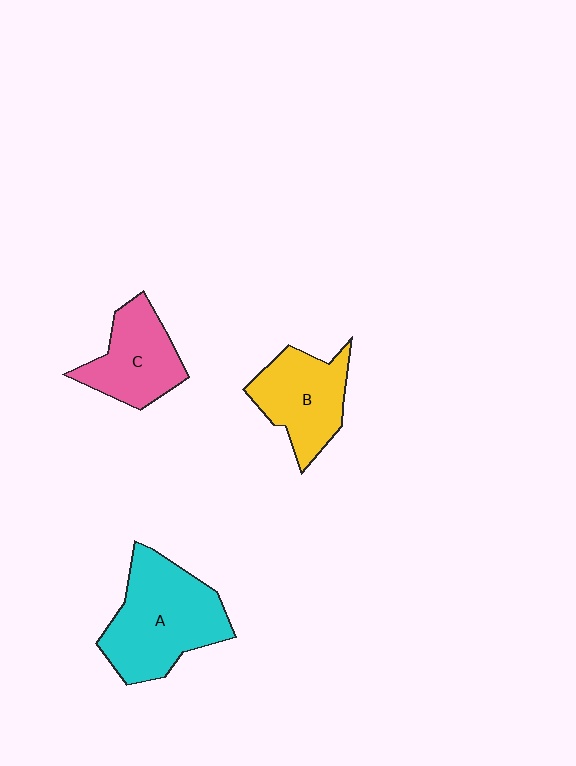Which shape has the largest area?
Shape A (cyan).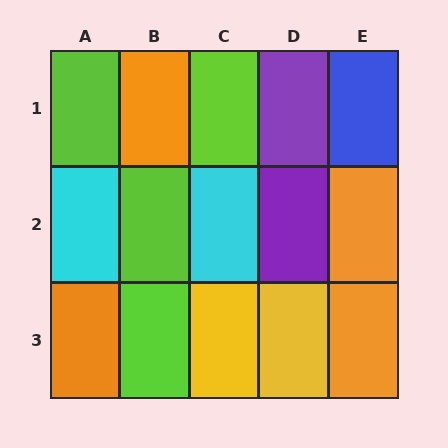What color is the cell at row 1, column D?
Purple.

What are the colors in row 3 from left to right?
Orange, lime, yellow, yellow, orange.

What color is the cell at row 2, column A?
Cyan.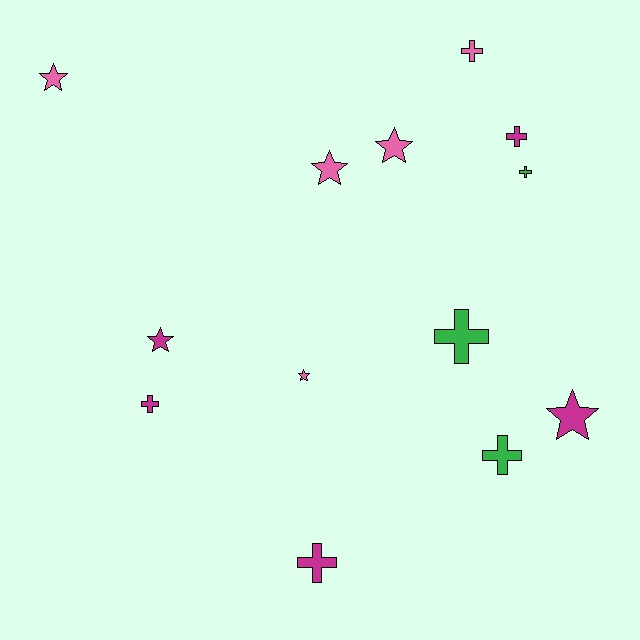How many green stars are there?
There are no green stars.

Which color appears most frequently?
Pink, with 5 objects.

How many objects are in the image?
There are 13 objects.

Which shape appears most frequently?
Cross, with 7 objects.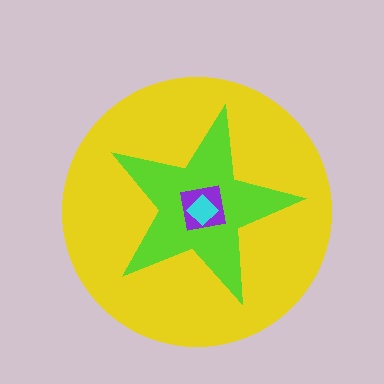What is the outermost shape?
The yellow circle.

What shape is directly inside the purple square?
The cyan diamond.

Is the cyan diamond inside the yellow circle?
Yes.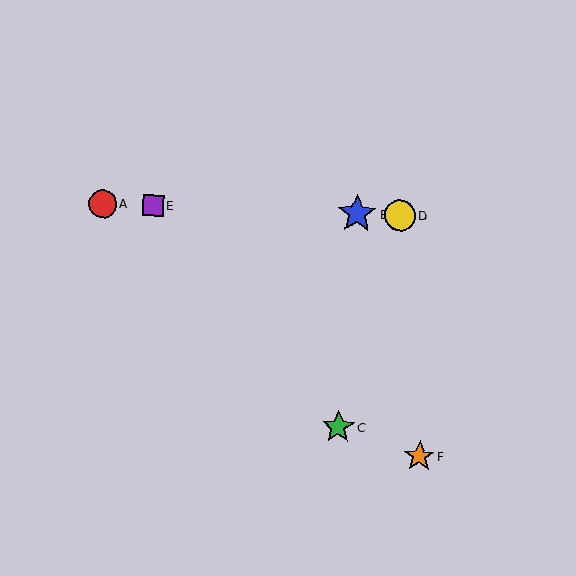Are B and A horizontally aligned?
Yes, both are at y≈214.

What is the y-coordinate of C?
Object C is at y≈427.